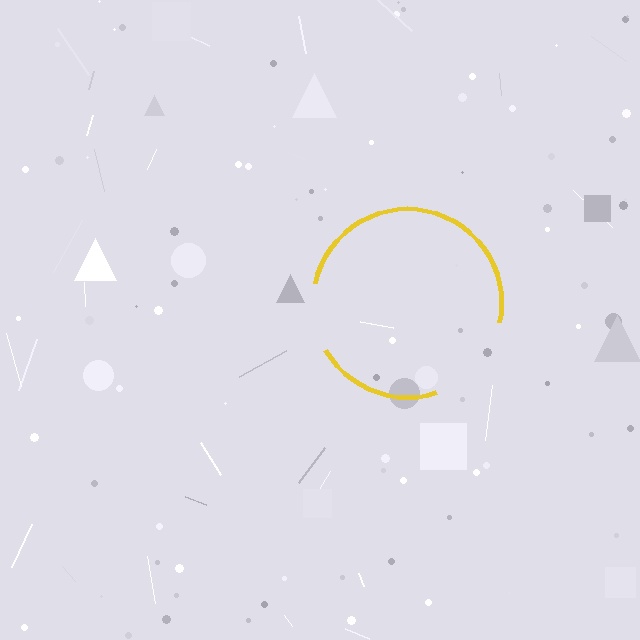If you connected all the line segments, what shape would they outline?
They would outline a circle.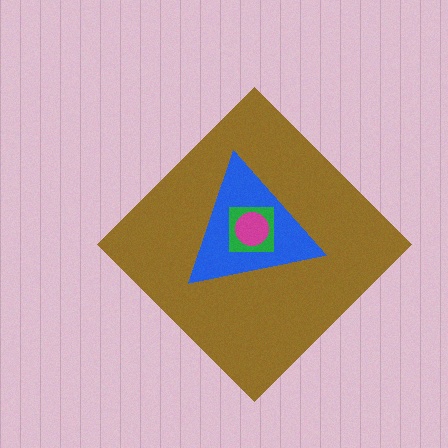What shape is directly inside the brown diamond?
The blue triangle.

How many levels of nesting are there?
4.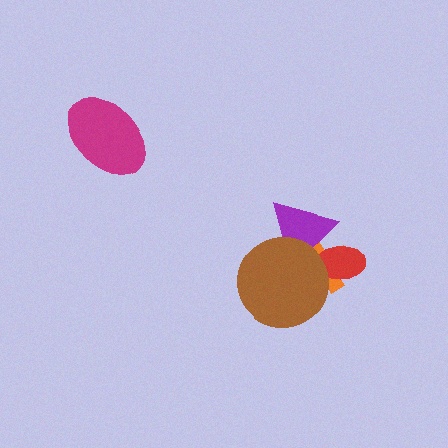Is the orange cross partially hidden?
Yes, it is partially covered by another shape.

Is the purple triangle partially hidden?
Yes, it is partially covered by another shape.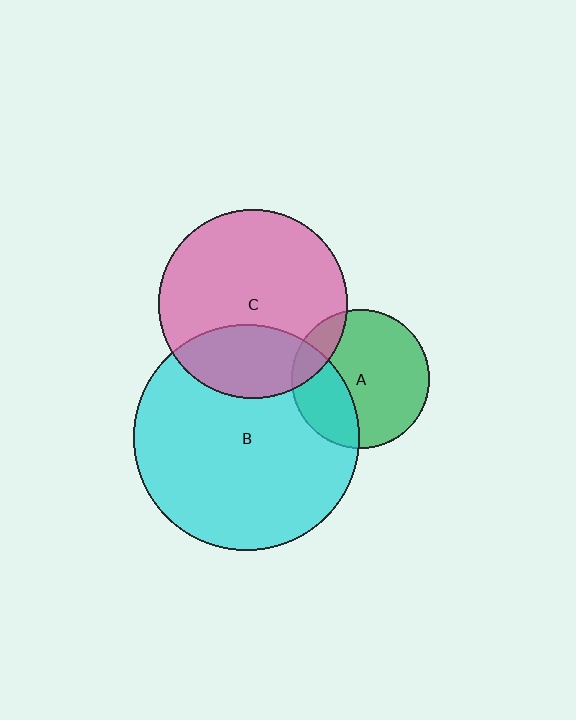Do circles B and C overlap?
Yes.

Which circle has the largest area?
Circle B (cyan).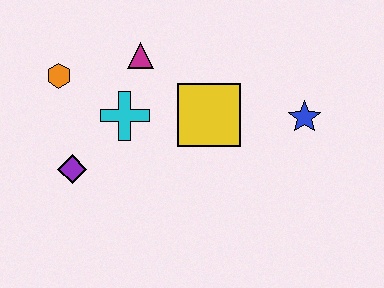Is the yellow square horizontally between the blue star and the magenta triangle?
Yes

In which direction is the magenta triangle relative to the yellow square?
The magenta triangle is to the left of the yellow square.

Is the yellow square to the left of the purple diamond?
No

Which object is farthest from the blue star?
The orange hexagon is farthest from the blue star.